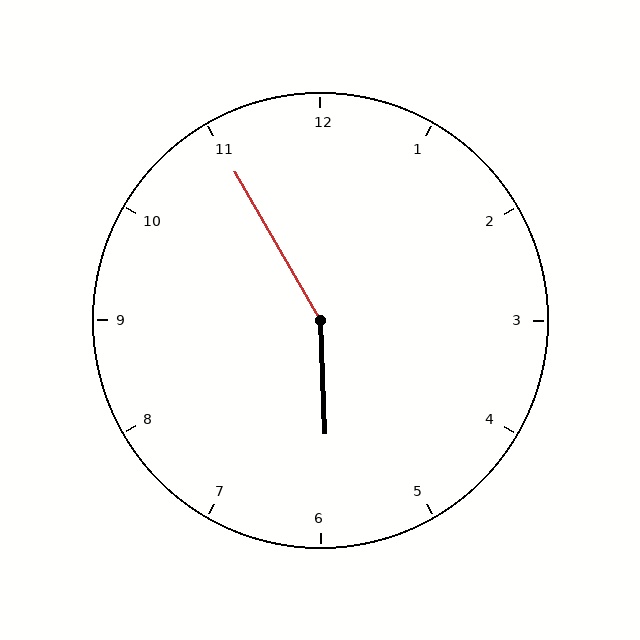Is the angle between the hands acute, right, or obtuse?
It is obtuse.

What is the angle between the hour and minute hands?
Approximately 152 degrees.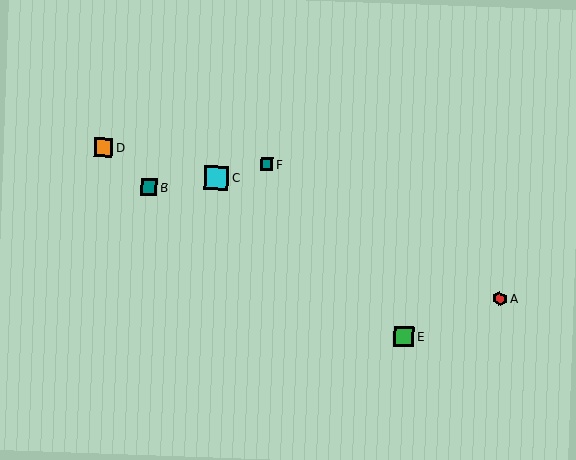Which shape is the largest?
The cyan square (labeled C) is the largest.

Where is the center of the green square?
The center of the green square is at (404, 336).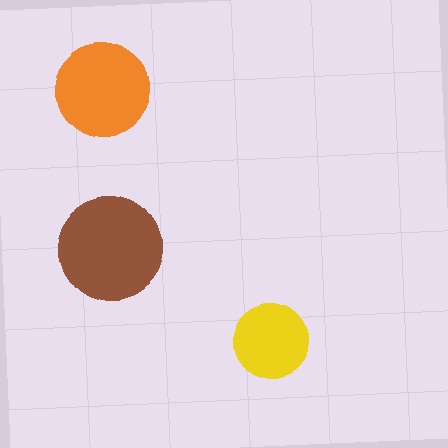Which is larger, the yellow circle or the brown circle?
The brown one.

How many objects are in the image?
There are 3 objects in the image.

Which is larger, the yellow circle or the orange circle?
The orange one.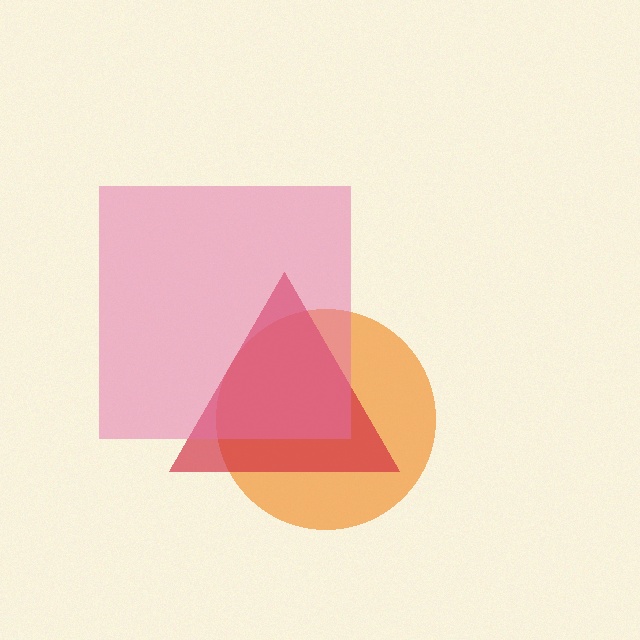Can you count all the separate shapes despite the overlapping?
Yes, there are 3 separate shapes.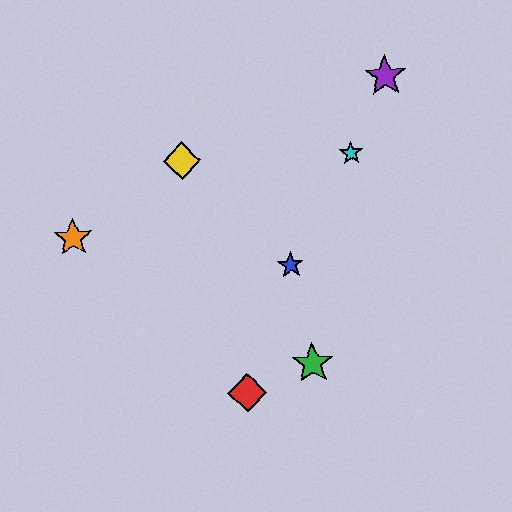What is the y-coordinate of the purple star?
The purple star is at y≈76.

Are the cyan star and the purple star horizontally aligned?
No, the cyan star is at y≈153 and the purple star is at y≈76.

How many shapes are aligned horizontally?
2 shapes (the yellow diamond, the cyan star) are aligned horizontally.